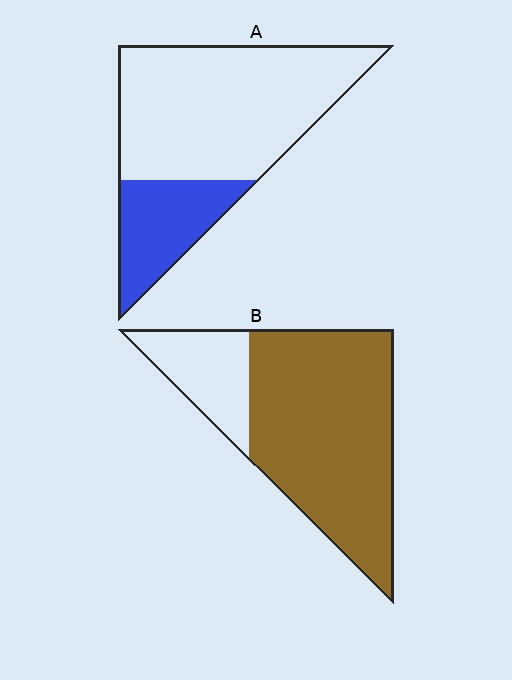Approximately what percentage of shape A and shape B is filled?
A is approximately 25% and B is approximately 75%.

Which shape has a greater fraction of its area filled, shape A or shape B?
Shape B.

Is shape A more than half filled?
No.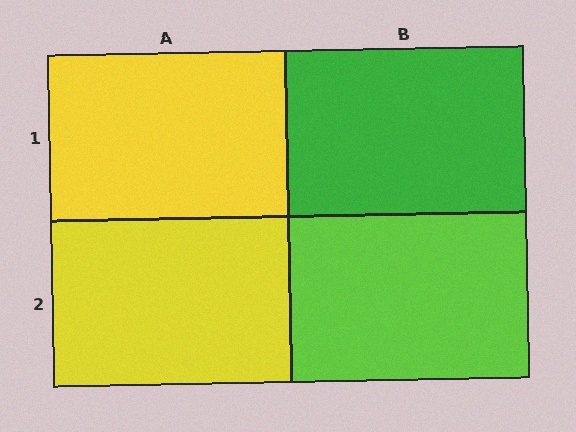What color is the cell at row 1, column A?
Yellow.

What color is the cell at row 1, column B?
Green.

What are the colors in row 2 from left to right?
Yellow, lime.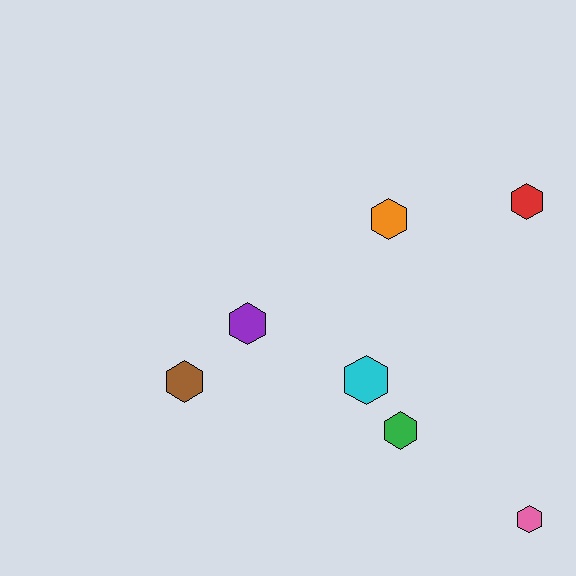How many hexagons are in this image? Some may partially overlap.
There are 7 hexagons.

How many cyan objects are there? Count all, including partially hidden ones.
There is 1 cyan object.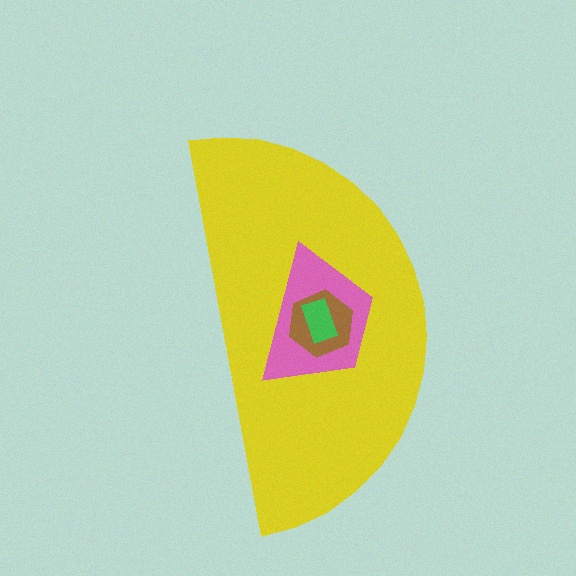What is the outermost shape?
The yellow semicircle.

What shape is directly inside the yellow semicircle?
The pink trapezoid.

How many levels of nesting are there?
4.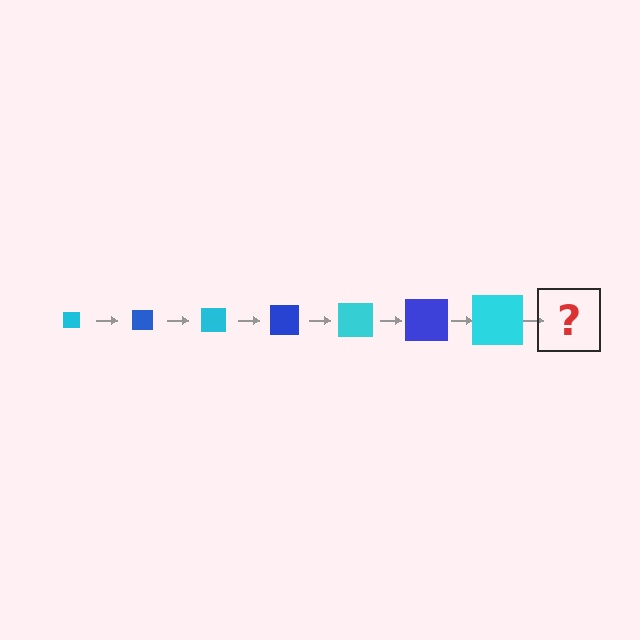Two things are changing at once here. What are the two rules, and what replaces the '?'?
The two rules are that the square grows larger each step and the color cycles through cyan and blue. The '?' should be a blue square, larger than the previous one.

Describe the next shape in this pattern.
It should be a blue square, larger than the previous one.